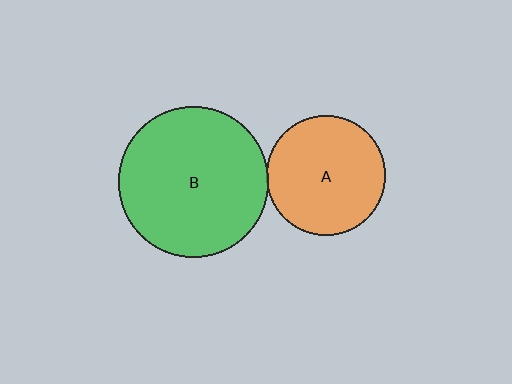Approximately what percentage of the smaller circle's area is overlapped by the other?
Approximately 5%.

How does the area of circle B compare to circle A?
Approximately 1.6 times.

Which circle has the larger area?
Circle B (green).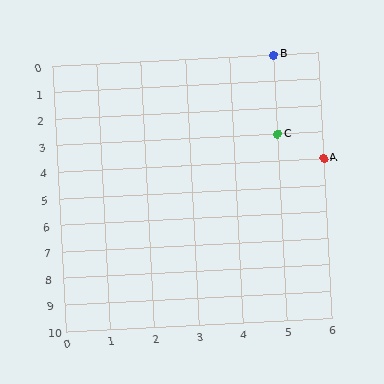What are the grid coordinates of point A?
Point A is at grid coordinates (6, 4).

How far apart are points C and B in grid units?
Points C and B are 3 rows apart.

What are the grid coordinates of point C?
Point C is at grid coordinates (5, 3).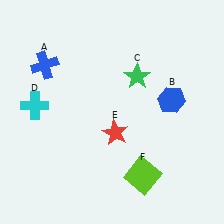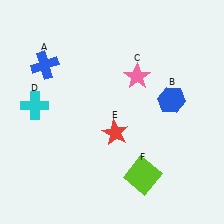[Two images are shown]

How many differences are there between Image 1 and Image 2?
There is 1 difference between the two images.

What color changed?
The star (C) changed from green in Image 1 to pink in Image 2.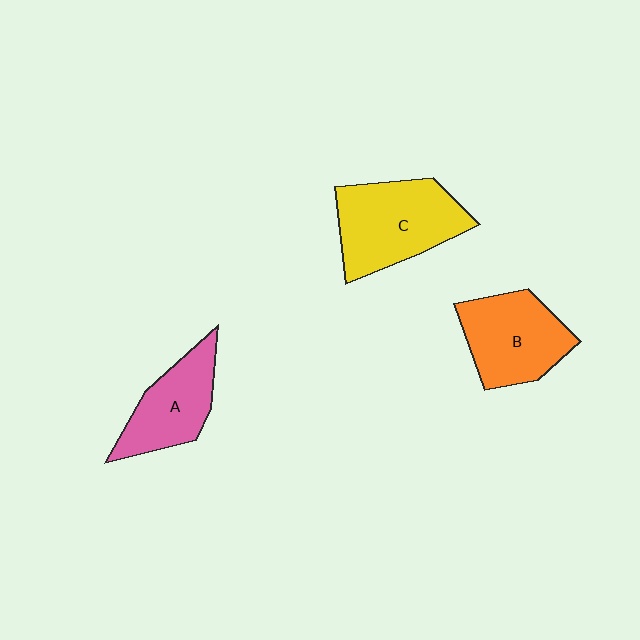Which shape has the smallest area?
Shape A (pink).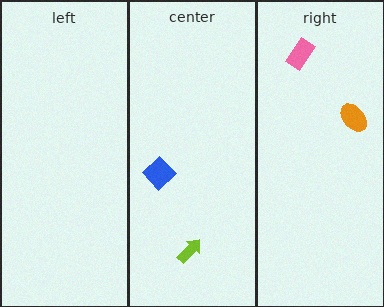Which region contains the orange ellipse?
The right region.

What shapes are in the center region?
The blue diamond, the lime arrow.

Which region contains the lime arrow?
The center region.